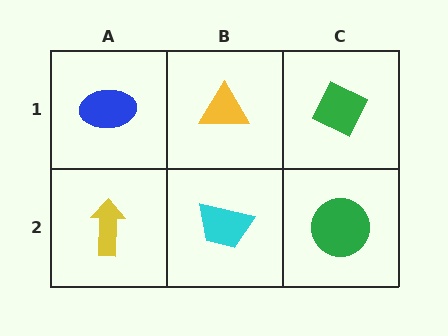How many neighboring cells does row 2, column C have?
2.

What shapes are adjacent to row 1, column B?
A cyan trapezoid (row 2, column B), a blue ellipse (row 1, column A), a green diamond (row 1, column C).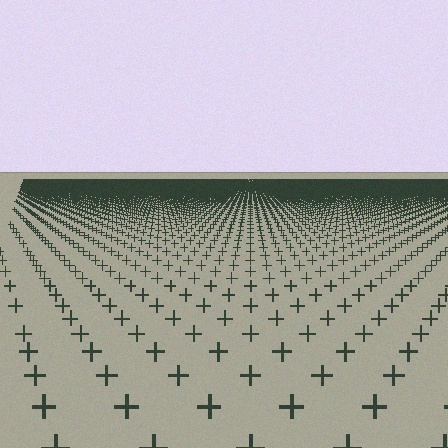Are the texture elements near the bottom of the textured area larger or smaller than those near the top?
Larger. Near the bottom, elements are closer to the viewer and appear at a bigger on-screen size.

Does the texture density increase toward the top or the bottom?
Density increases toward the top.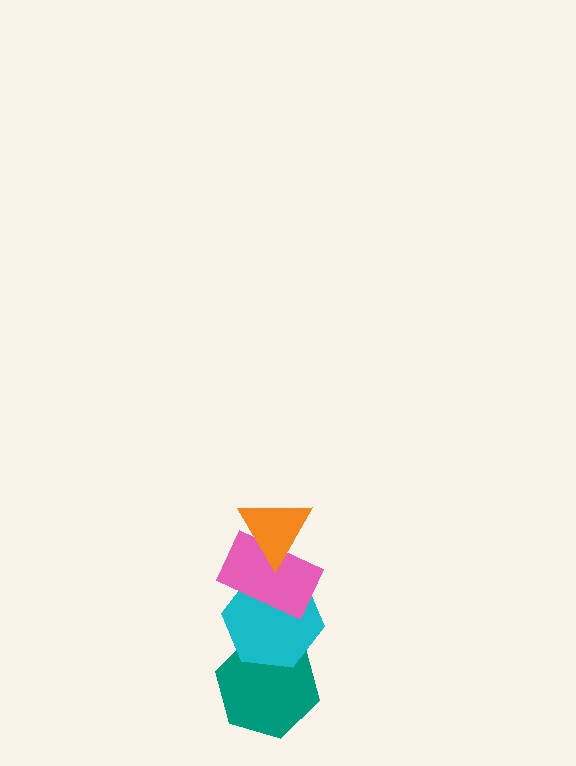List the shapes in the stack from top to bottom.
From top to bottom: the orange triangle, the pink rectangle, the cyan hexagon, the teal hexagon.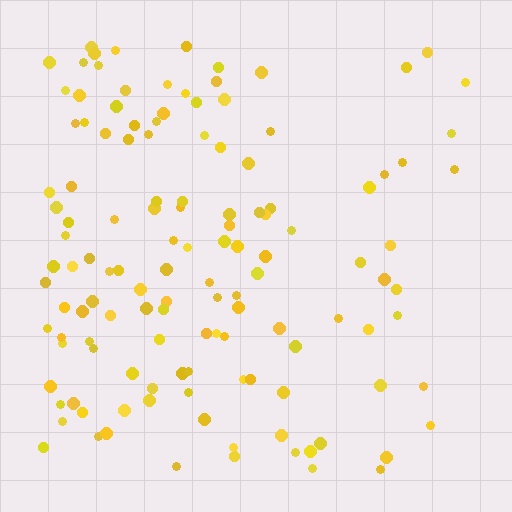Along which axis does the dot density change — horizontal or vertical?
Horizontal.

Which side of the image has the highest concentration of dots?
The left.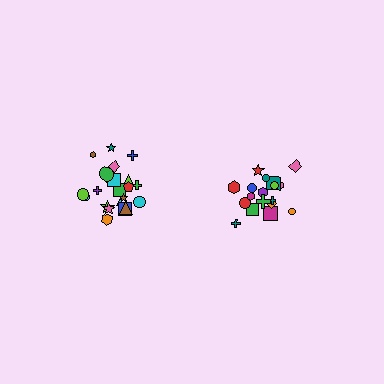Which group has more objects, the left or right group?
The left group.